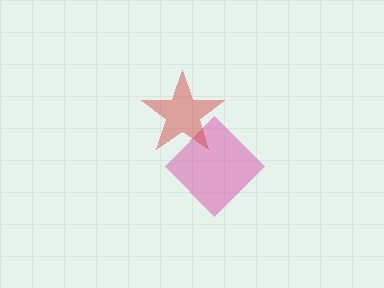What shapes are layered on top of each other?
The layered shapes are: a magenta diamond, a red star.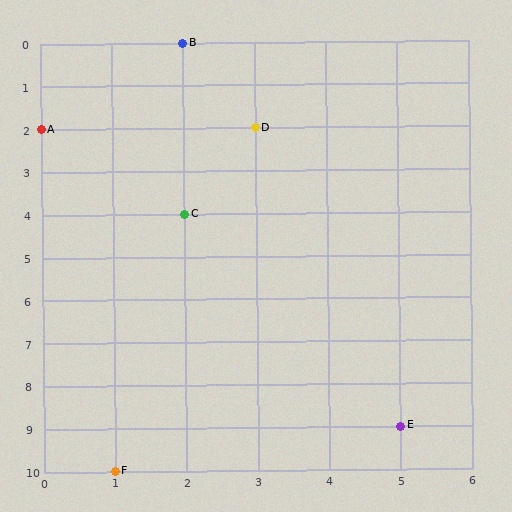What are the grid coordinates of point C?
Point C is at grid coordinates (2, 4).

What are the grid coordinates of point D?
Point D is at grid coordinates (3, 2).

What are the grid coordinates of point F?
Point F is at grid coordinates (1, 10).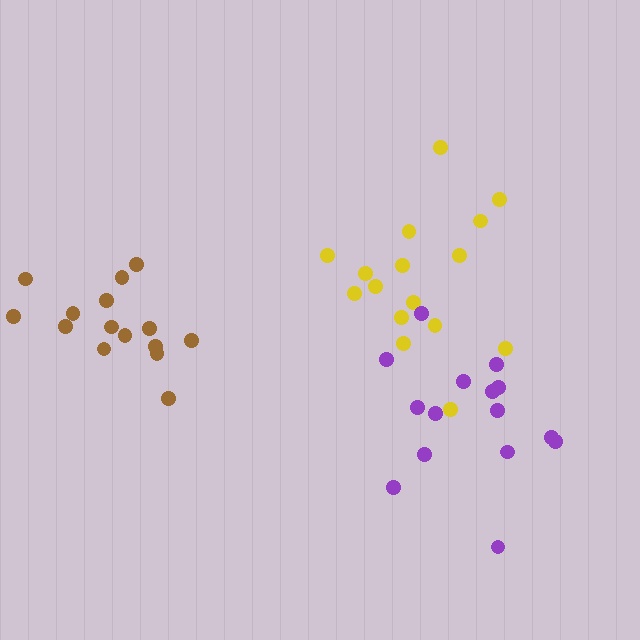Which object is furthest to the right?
The purple cluster is rightmost.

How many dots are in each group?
Group 1: 16 dots, Group 2: 15 dots, Group 3: 15 dots (46 total).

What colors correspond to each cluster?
The clusters are colored: yellow, purple, brown.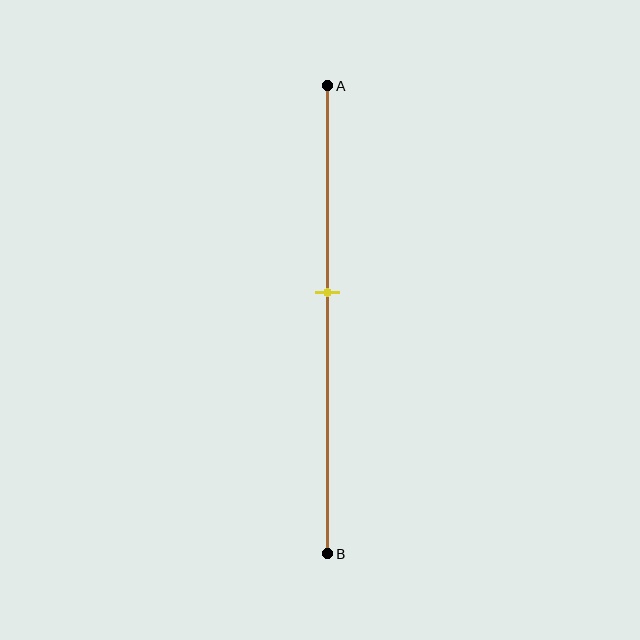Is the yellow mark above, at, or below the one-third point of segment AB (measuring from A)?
The yellow mark is below the one-third point of segment AB.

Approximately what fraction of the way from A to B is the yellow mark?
The yellow mark is approximately 45% of the way from A to B.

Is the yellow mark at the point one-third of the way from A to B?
No, the mark is at about 45% from A, not at the 33% one-third point.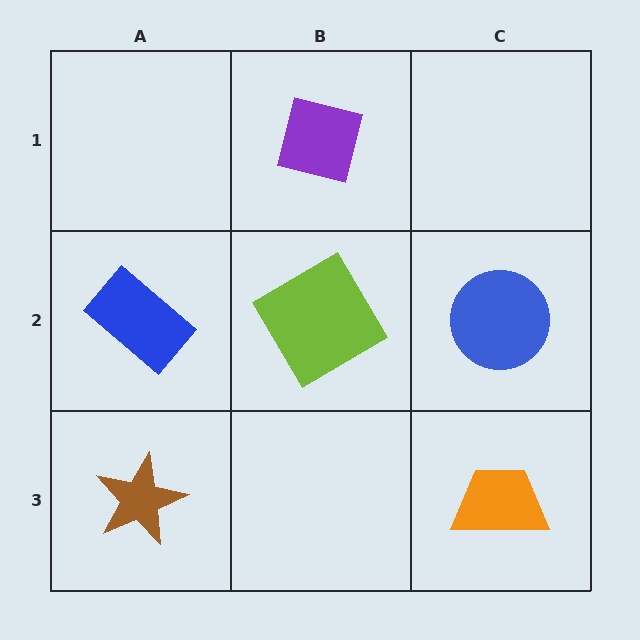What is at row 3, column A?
A brown star.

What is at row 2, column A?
A blue rectangle.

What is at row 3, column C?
An orange trapezoid.